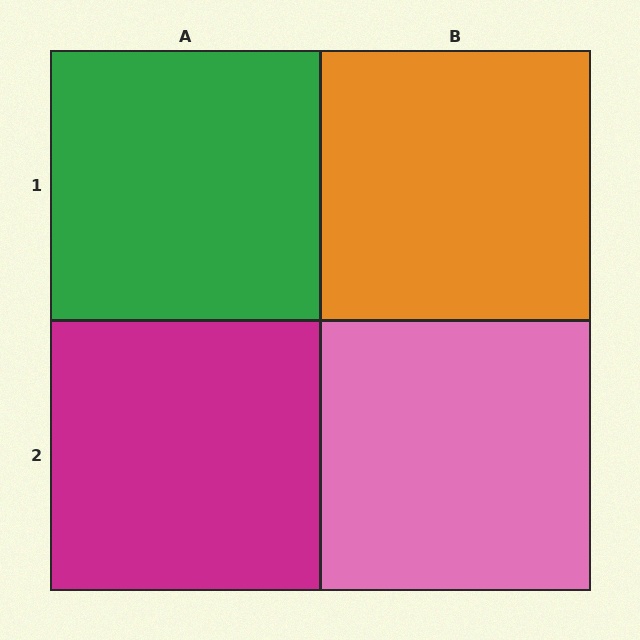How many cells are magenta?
1 cell is magenta.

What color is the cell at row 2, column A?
Magenta.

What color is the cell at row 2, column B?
Pink.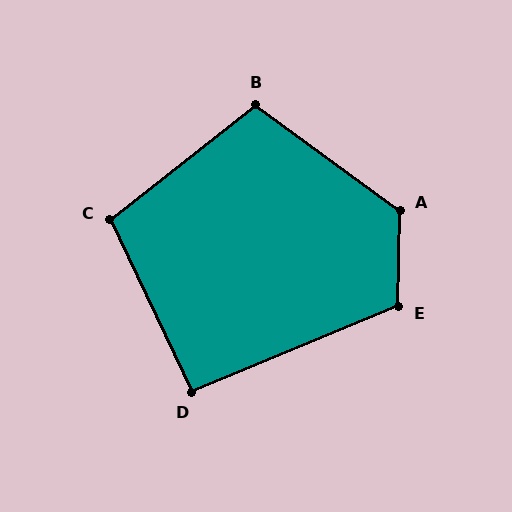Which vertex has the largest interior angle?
A, at approximately 125 degrees.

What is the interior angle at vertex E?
Approximately 113 degrees (obtuse).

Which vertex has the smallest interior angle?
D, at approximately 93 degrees.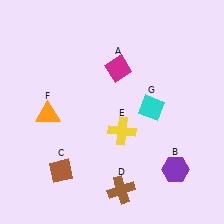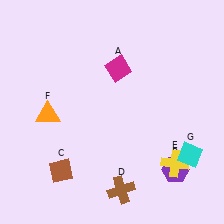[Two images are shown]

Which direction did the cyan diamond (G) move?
The cyan diamond (G) moved down.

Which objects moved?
The objects that moved are: the yellow cross (E), the cyan diamond (G).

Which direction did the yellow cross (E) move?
The yellow cross (E) moved right.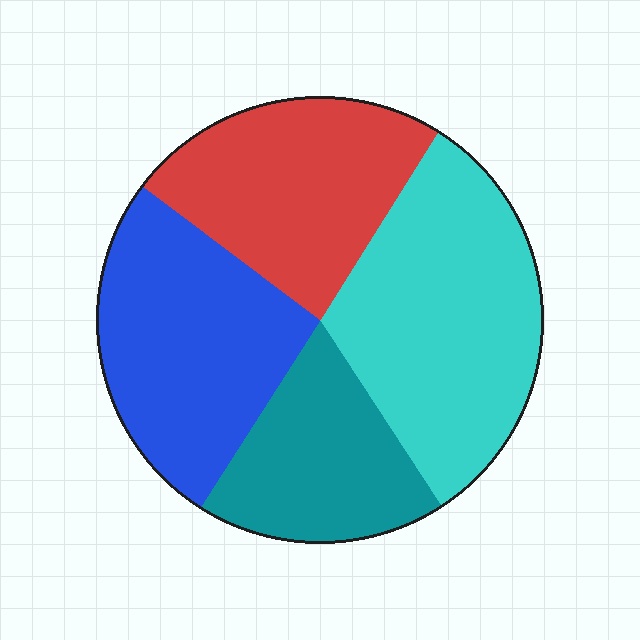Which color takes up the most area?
Cyan, at roughly 30%.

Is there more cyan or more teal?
Cyan.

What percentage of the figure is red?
Red covers 24% of the figure.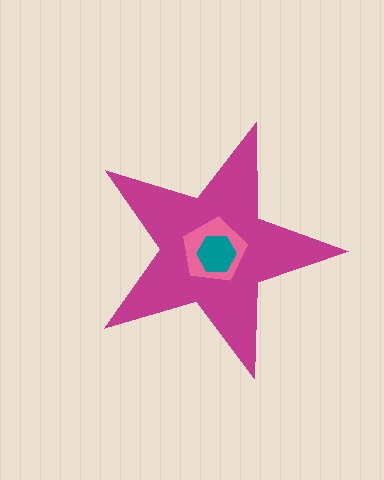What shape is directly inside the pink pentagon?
The teal hexagon.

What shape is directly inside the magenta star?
The pink pentagon.